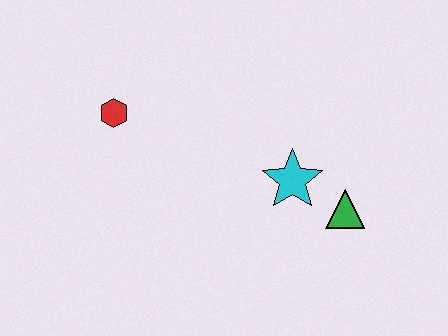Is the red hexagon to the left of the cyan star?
Yes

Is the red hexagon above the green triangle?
Yes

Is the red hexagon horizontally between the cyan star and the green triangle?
No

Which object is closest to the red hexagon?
The cyan star is closest to the red hexagon.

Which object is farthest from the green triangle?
The red hexagon is farthest from the green triangle.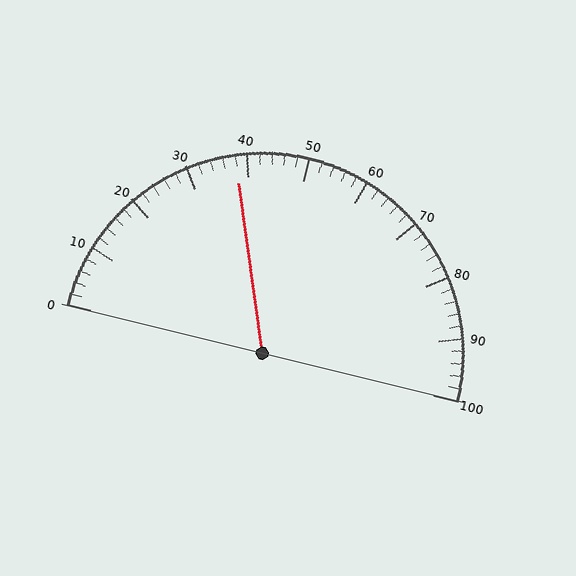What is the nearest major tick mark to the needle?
The nearest major tick mark is 40.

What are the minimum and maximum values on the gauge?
The gauge ranges from 0 to 100.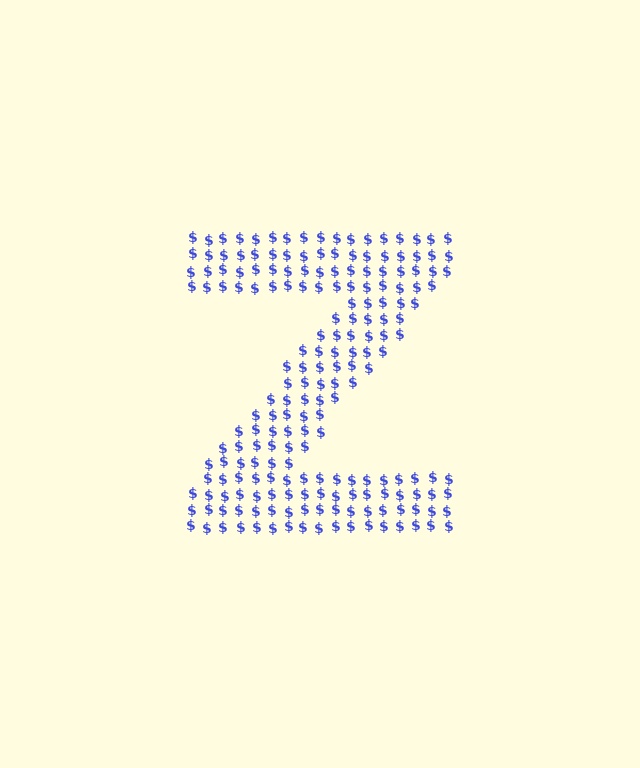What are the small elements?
The small elements are dollar signs.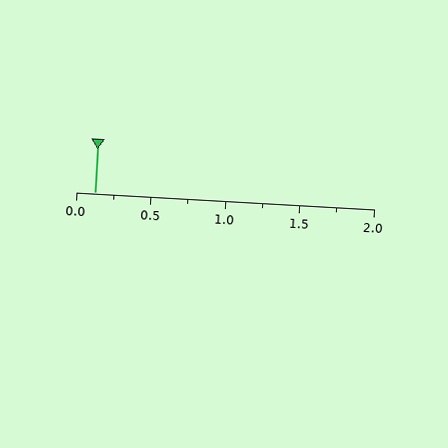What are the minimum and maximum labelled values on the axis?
The axis runs from 0.0 to 2.0.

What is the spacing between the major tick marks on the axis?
The major ticks are spaced 0.5 apart.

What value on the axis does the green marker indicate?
The marker indicates approximately 0.12.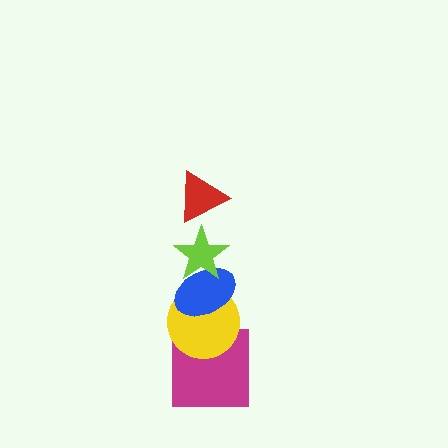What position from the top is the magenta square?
The magenta square is 5th from the top.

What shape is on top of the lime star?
The red triangle is on top of the lime star.